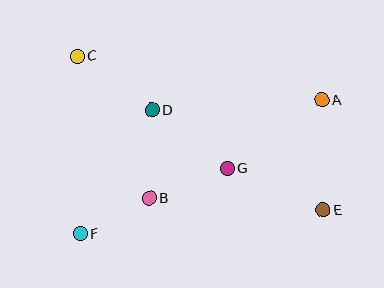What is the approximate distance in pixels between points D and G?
The distance between D and G is approximately 95 pixels.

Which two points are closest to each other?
Points B and F are closest to each other.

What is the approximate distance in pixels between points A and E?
The distance between A and E is approximately 110 pixels.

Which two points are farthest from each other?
Points C and E are farthest from each other.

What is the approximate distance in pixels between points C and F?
The distance between C and F is approximately 178 pixels.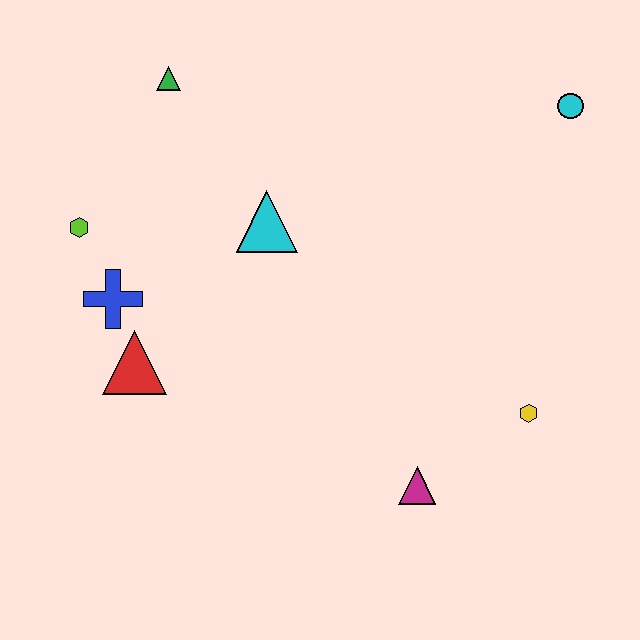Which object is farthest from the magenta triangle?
The green triangle is farthest from the magenta triangle.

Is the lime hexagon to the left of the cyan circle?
Yes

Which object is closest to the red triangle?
The blue cross is closest to the red triangle.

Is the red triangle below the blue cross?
Yes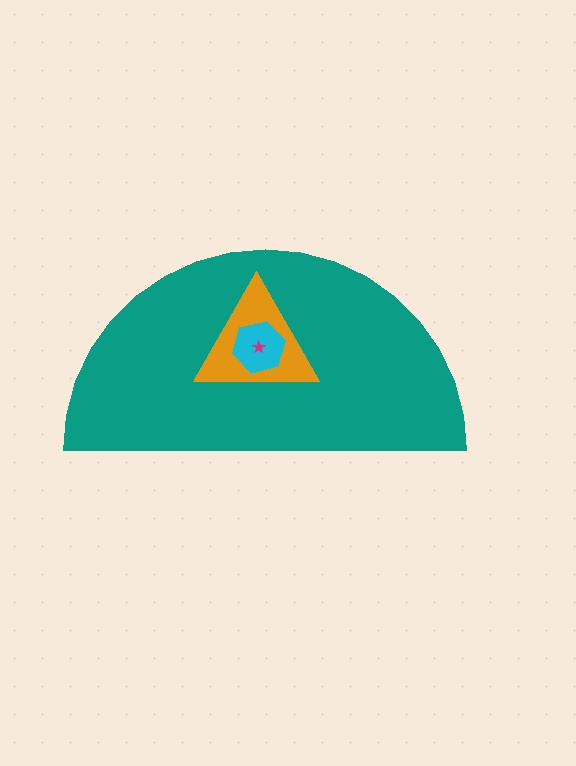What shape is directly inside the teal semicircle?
The orange triangle.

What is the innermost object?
The magenta star.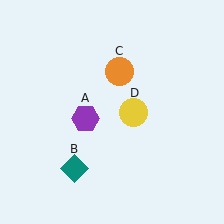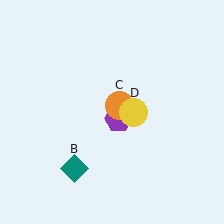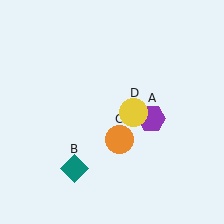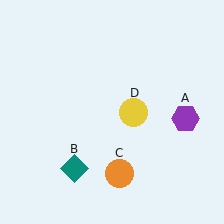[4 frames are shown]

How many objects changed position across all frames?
2 objects changed position: purple hexagon (object A), orange circle (object C).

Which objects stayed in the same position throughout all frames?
Teal diamond (object B) and yellow circle (object D) remained stationary.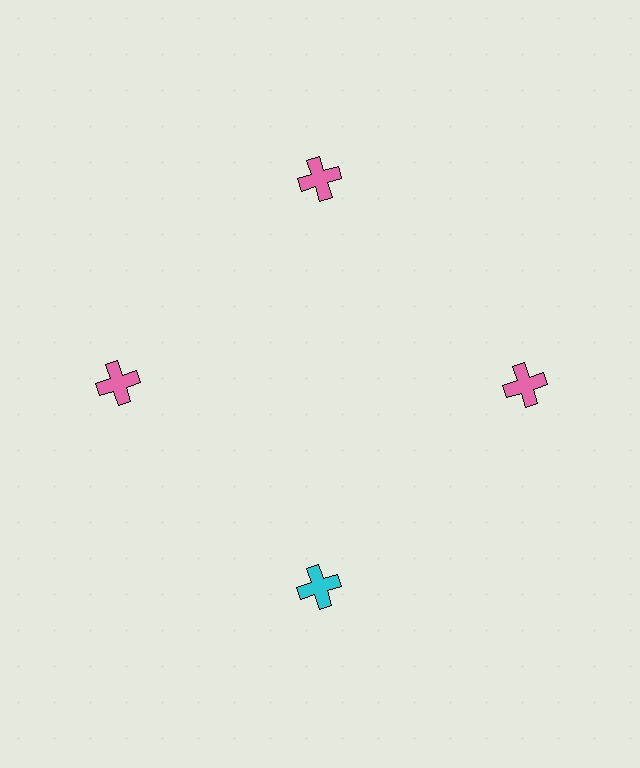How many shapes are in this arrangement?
There are 4 shapes arranged in a ring pattern.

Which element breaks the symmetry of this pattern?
The cyan cross at roughly the 6 o'clock position breaks the symmetry. All other shapes are pink crosses.